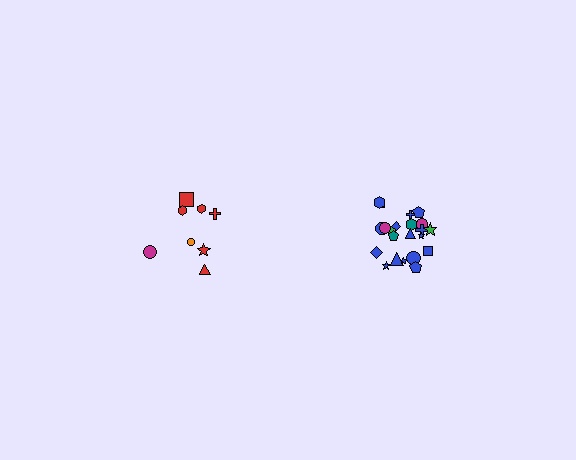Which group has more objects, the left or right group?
The right group.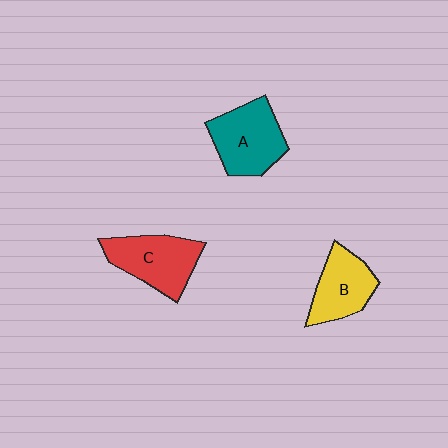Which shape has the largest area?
Shape A (teal).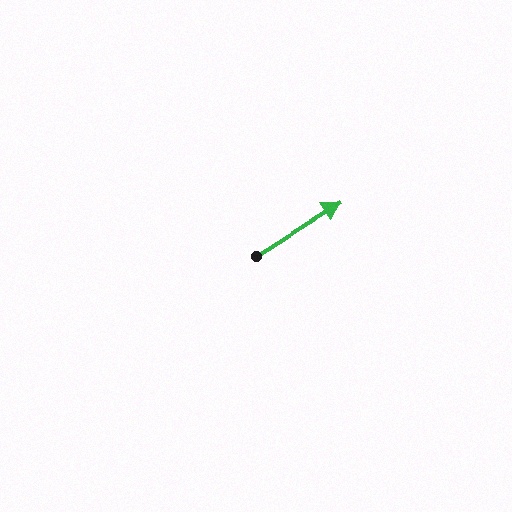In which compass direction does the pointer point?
Northeast.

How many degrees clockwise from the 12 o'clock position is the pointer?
Approximately 58 degrees.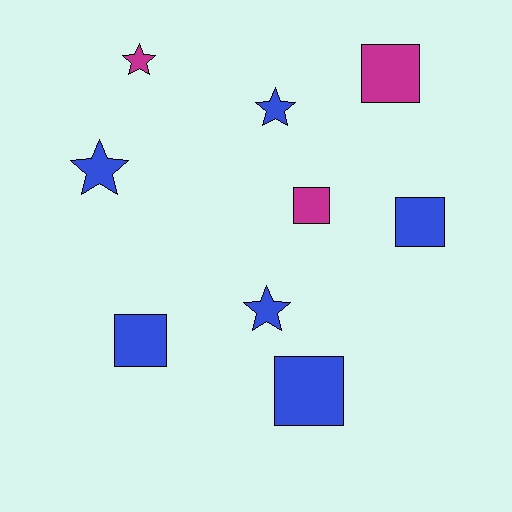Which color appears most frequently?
Blue, with 6 objects.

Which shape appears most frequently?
Square, with 5 objects.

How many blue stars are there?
There are 3 blue stars.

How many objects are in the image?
There are 9 objects.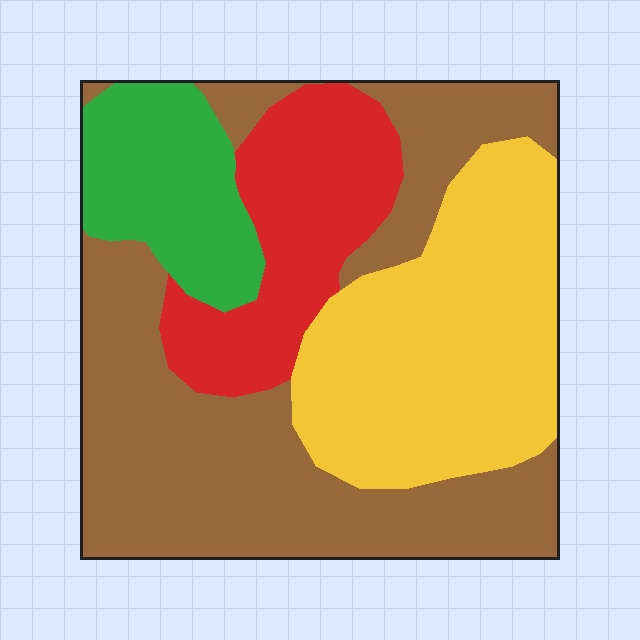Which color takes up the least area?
Green, at roughly 15%.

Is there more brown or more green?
Brown.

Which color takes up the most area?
Brown, at roughly 40%.